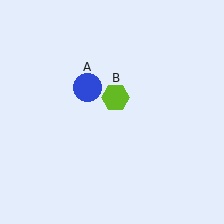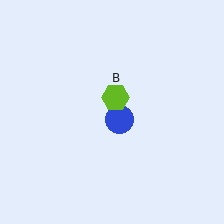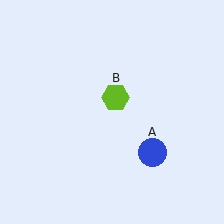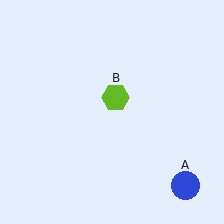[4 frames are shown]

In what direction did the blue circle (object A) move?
The blue circle (object A) moved down and to the right.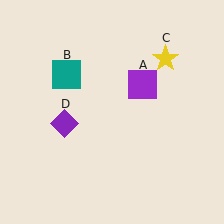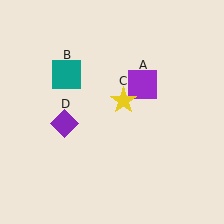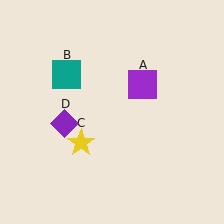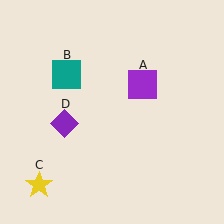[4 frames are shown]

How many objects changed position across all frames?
1 object changed position: yellow star (object C).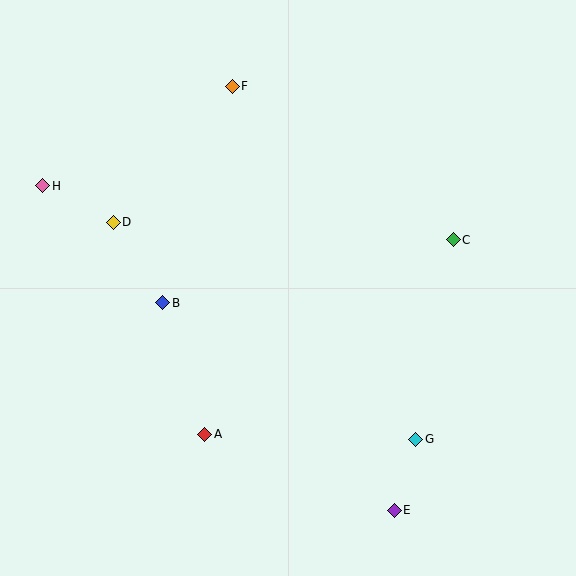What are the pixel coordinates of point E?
Point E is at (394, 510).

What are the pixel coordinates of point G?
Point G is at (416, 439).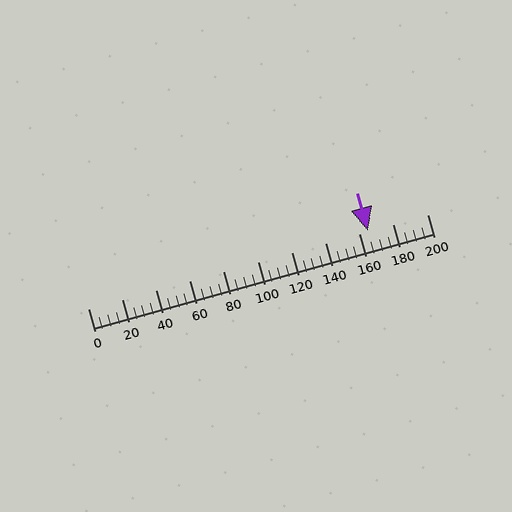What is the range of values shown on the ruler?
The ruler shows values from 0 to 200.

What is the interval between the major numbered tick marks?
The major tick marks are spaced 20 units apart.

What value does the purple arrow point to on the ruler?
The purple arrow points to approximately 165.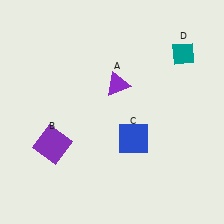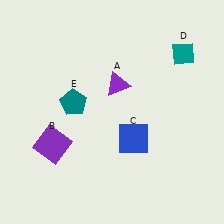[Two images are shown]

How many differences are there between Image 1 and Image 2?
There is 1 difference between the two images.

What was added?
A teal pentagon (E) was added in Image 2.